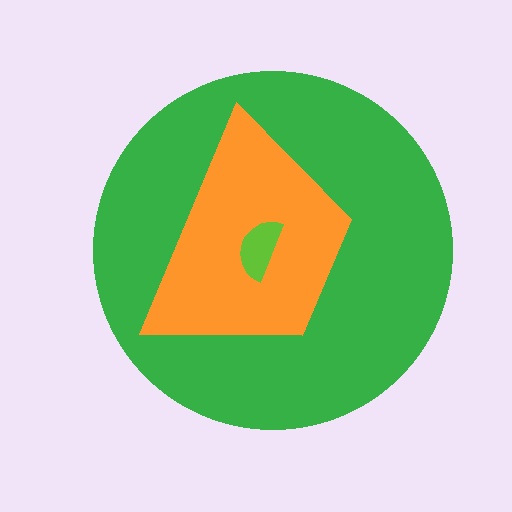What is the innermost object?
The lime semicircle.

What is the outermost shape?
The green circle.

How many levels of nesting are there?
3.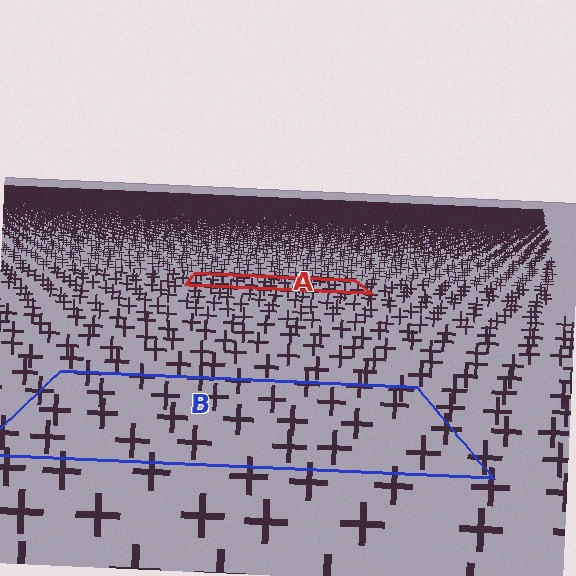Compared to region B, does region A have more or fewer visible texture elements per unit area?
Region A has more texture elements per unit area — they are packed more densely because it is farther away.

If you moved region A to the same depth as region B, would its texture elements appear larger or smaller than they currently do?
They would appear larger. At a closer depth, the same texture elements are projected at a bigger on-screen size.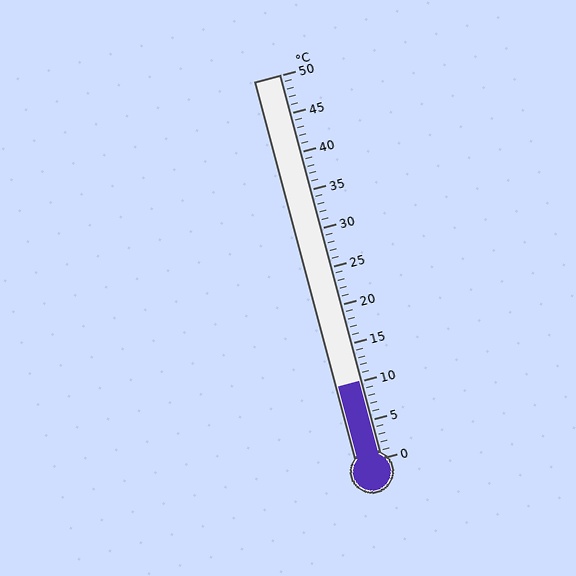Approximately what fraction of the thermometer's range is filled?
The thermometer is filled to approximately 20% of its range.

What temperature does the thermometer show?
The thermometer shows approximately 10°C.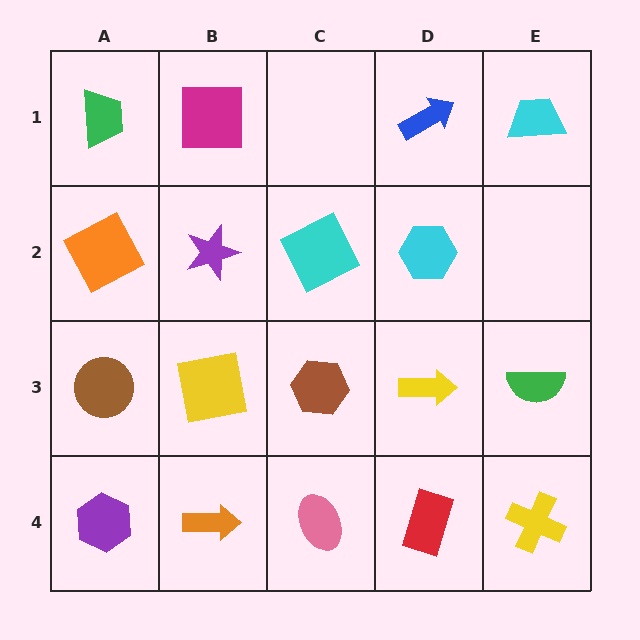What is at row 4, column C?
A pink ellipse.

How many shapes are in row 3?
5 shapes.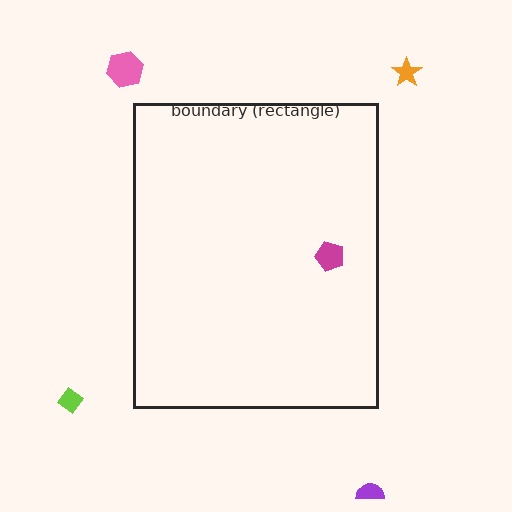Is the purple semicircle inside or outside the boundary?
Outside.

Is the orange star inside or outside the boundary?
Outside.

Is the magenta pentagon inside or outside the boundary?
Inside.